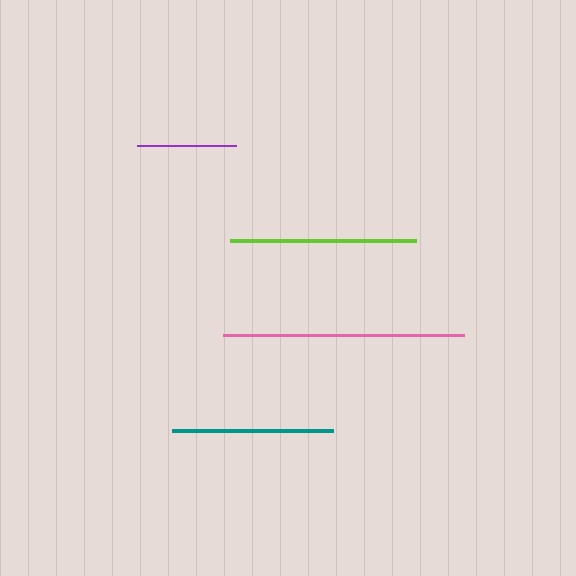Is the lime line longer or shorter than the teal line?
The lime line is longer than the teal line.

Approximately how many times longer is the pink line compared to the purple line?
The pink line is approximately 2.4 times the length of the purple line.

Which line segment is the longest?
The pink line is the longest at approximately 241 pixels.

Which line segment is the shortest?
The purple line is the shortest at approximately 98 pixels.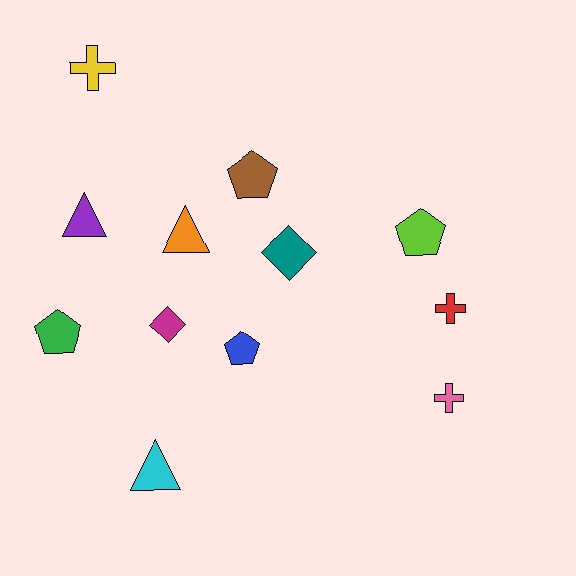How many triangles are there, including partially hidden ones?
There are 3 triangles.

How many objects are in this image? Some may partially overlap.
There are 12 objects.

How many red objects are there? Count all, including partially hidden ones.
There is 1 red object.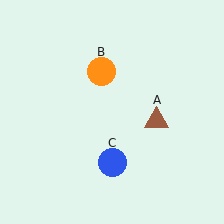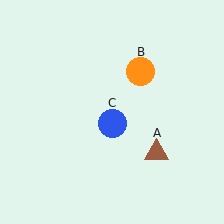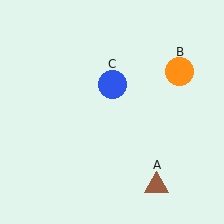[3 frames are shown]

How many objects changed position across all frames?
3 objects changed position: brown triangle (object A), orange circle (object B), blue circle (object C).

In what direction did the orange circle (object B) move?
The orange circle (object B) moved right.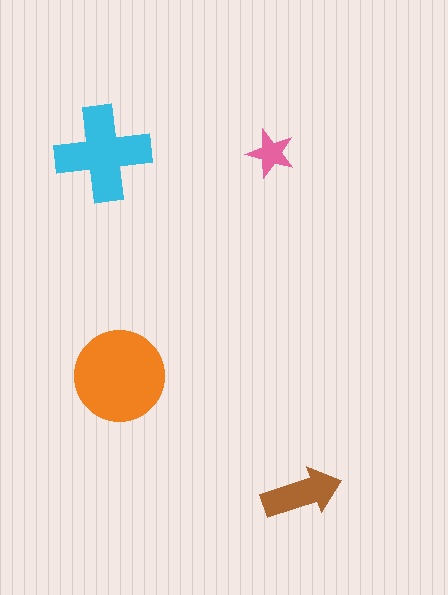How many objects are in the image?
There are 4 objects in the image.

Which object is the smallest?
The pink star.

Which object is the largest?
The orange circle.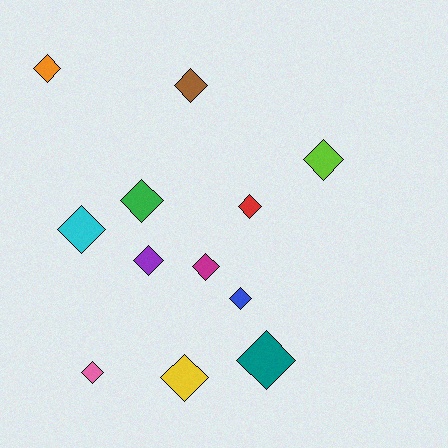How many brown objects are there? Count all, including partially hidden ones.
There is 1 brown object.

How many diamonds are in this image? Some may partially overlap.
There are 12 diamonds.